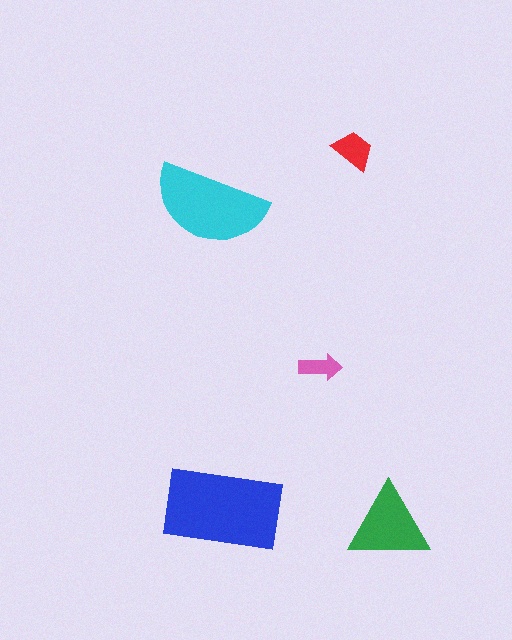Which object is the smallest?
The pink arrow.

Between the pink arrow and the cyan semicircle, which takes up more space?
The cyan semicircle.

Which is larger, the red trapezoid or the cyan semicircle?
The cyan semicircle.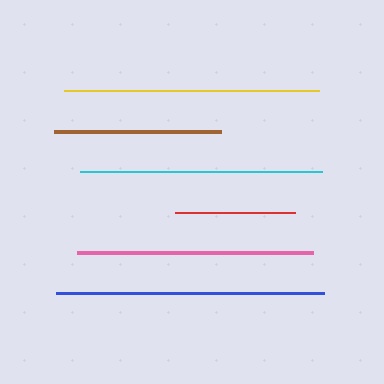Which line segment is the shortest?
The red line is the shortest at approximately 121 pixels.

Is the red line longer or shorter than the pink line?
The pink line is longer than the red line.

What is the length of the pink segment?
The pink segment is approximately 236 pixels long.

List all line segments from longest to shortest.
From longest to shortest: blue, yellow, cyan, pink, brown, red.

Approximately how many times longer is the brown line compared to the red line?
The brown line is approximately 1.4 times the length of the red line.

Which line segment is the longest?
The blue line is the longest at approximately 268 pixels.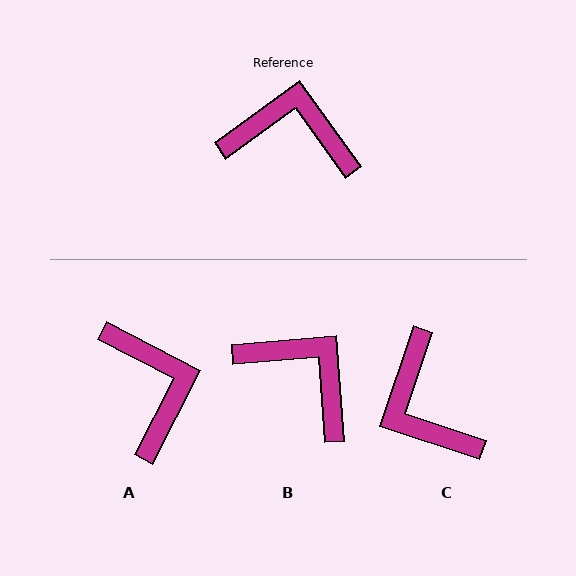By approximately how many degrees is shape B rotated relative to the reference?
Approximately 31 degrees clockwise.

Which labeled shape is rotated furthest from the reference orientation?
C, about 126 degrees away.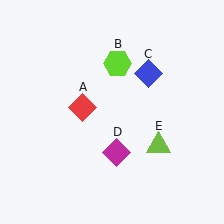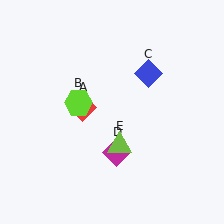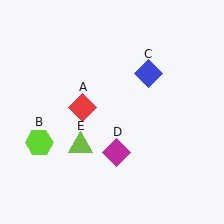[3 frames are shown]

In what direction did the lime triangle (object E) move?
The lime triangle (object E) moved left.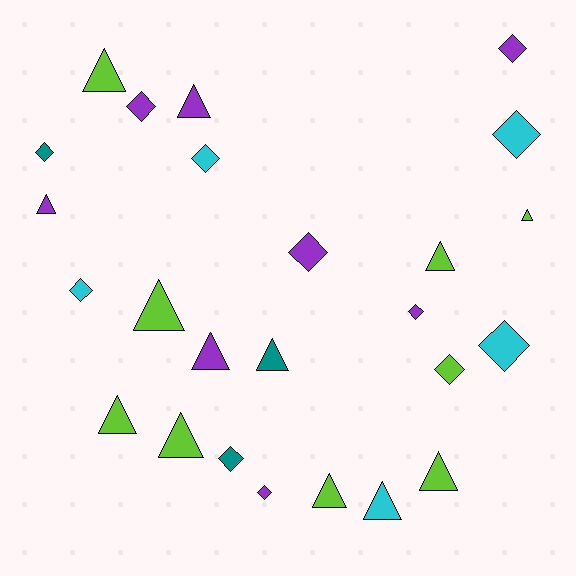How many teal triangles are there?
There is 1 teal triangle.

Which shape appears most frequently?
Triangle, with 13 objects.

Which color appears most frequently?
Lime, with 9 objects.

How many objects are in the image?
There are 25 objects.